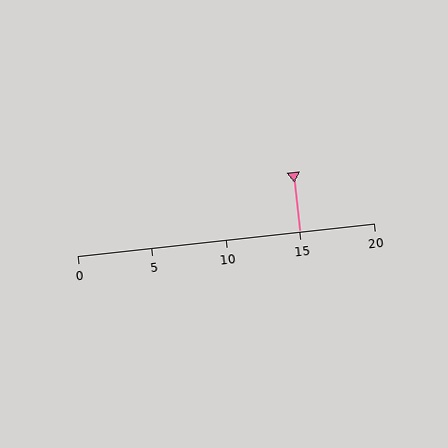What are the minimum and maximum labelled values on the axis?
The axis runs from 0 to 20.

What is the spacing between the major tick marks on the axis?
The major ticks are spaced 5 apart.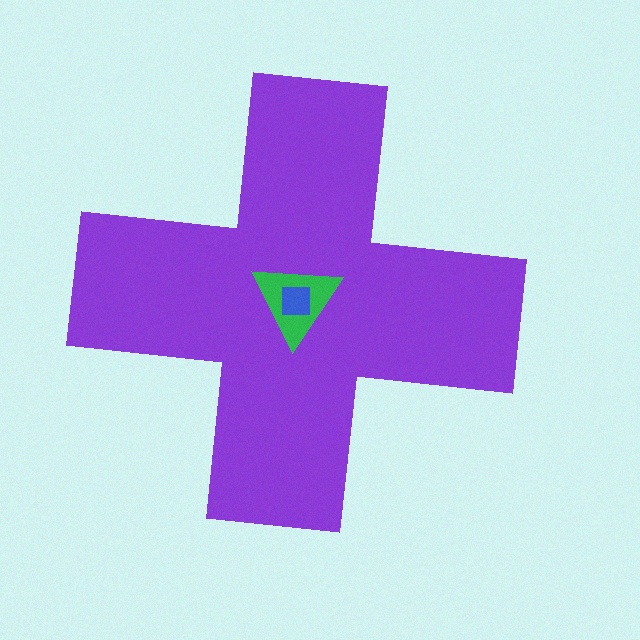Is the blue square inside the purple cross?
Yes.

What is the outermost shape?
The purple cross.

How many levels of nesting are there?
3.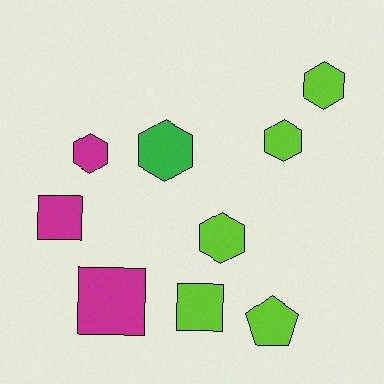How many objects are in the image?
There are 9 objects.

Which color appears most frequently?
Lime, with 5 objects.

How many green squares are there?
There are no green squares.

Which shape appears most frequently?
Hexagon, with 5 objects.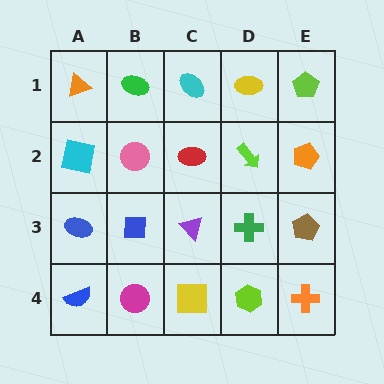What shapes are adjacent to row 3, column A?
A cyan square (row 2, column A), a blue semicircle (row 4, column A), a blue square (row 3, column B).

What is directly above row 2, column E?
A lime pentagon.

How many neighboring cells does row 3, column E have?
3.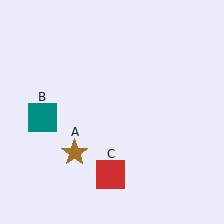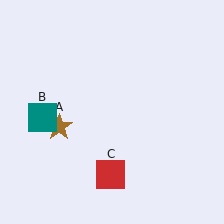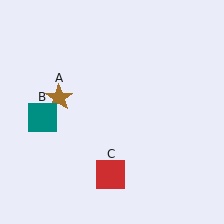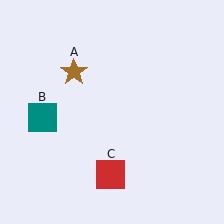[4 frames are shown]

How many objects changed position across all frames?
1 object changed position: brown star (object A).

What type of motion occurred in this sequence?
The brown star (object A) rotated clockwise around the center of the scene.